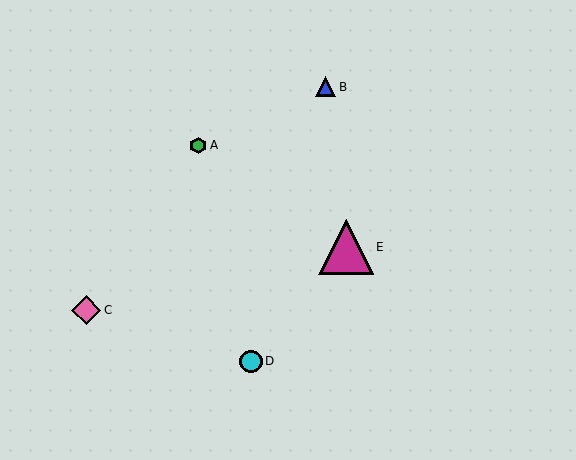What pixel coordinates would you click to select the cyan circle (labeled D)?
Click at (251, 361) to select the cyan circle D.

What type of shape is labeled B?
Shape B is a blue triangle.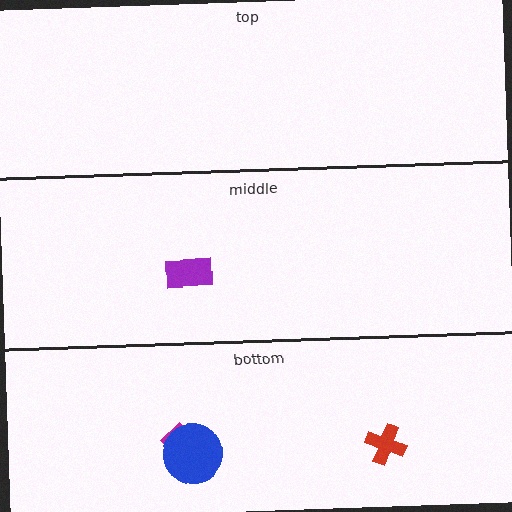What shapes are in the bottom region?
The red cross, the magenta diamond, the blue circle.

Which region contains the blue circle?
The bottom region.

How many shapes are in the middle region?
1.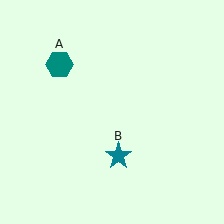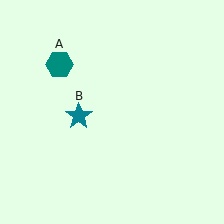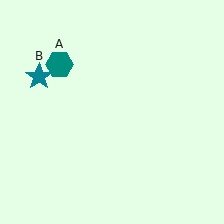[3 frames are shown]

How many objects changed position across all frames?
1 object changed position: teal star (object B).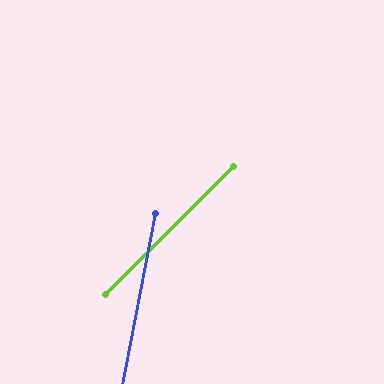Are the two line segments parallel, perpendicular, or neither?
Neither parallel nor perpendicular — they differ by about 34°.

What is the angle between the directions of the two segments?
Approximately 34 degrees.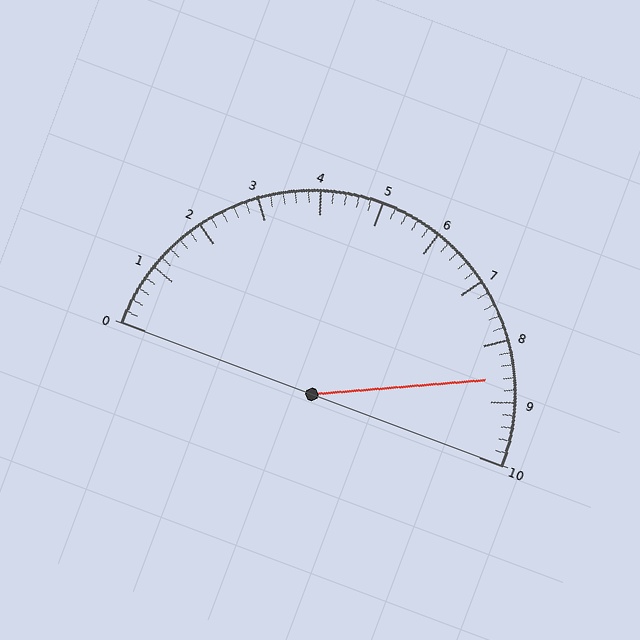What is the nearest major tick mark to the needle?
The nearest major tick mark is 9.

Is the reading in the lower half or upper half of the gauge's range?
The reading is in the upper half of the range (0 to 10).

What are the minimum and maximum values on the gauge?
The gauge ranges from 0 to 10.